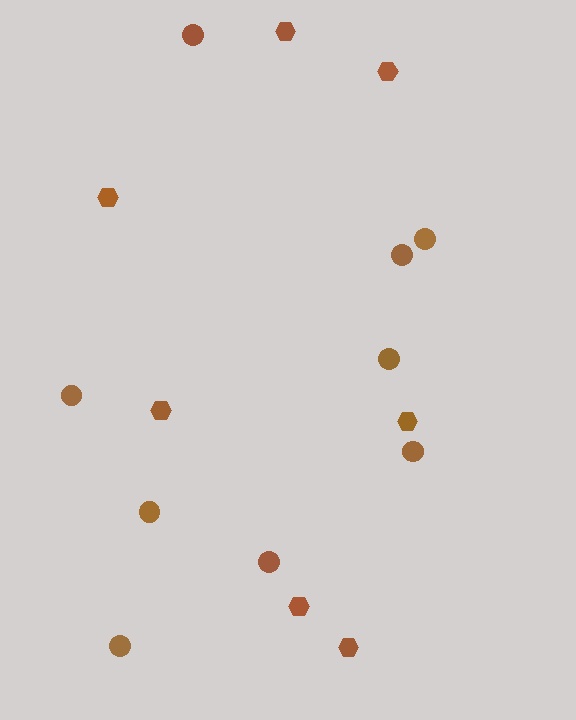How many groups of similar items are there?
There are 2 groups: one group of hexagons (7) and one group of circles (9).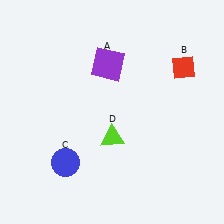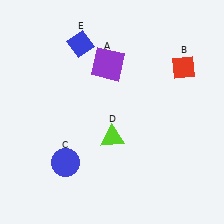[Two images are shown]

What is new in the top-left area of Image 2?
A blue diamond (E) was added in the top-left area of Image 2.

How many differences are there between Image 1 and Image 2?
There is 1 difference between the two images.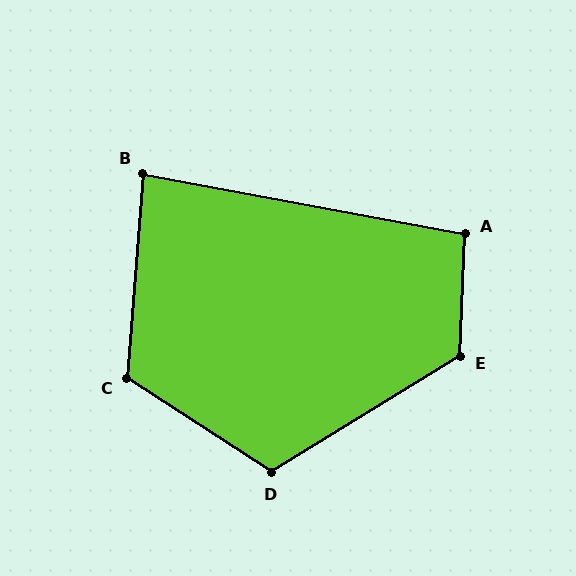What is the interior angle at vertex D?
Approximately 115 degrees (obtuse).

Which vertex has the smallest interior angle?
B, at approximately 84 degrees.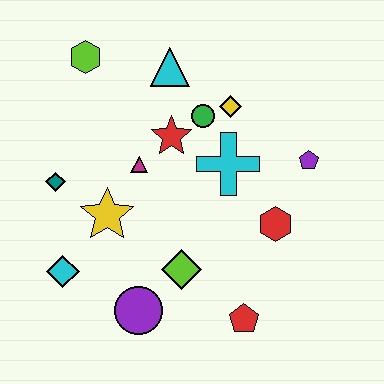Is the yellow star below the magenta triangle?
Yes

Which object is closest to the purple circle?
The lime diamond is closest to the purple circle.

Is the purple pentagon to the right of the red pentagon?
Yes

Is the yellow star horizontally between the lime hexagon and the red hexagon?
Yes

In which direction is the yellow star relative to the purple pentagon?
The yellow star is to the left of the purple pentagon.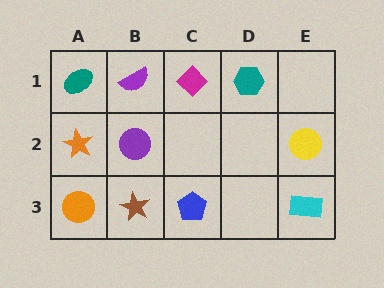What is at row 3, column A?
An orange circle.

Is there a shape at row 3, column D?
No, that cell is empty.